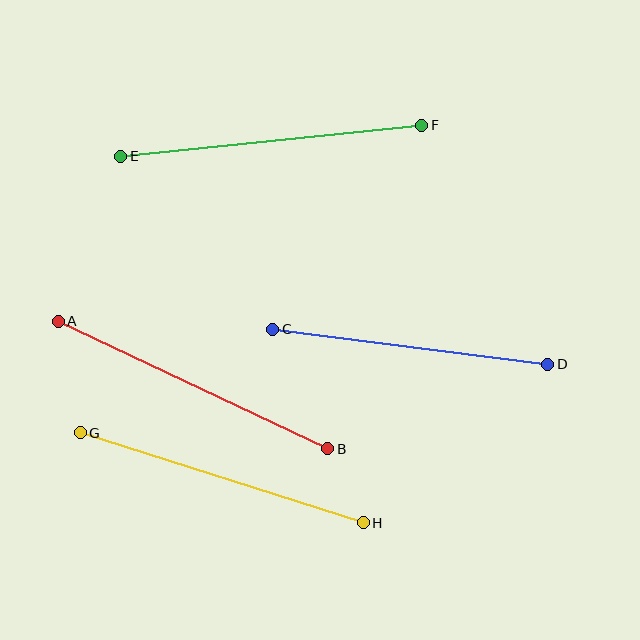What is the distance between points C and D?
The distance is approximately 277 pixels.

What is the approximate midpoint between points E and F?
The midpoint is at approximately (271, 141) pixels.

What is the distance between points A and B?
The distance is approximately 298 pixels.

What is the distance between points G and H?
The distance is approximately 297 pixels.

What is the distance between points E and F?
The distance is approximately 302 pixels.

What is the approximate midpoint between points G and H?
The midpoint is at approximately (222, 478) pixels.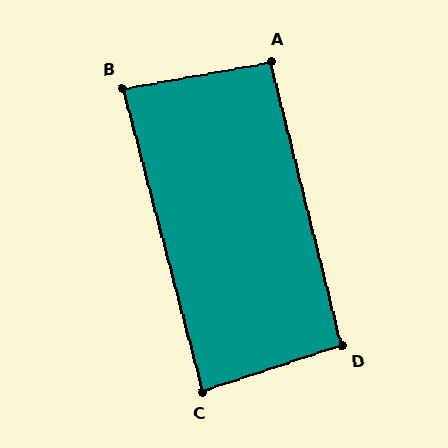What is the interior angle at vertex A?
Approximately 94 degrees (approximately right).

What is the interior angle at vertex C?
Approximately 86 degrees (approximately right).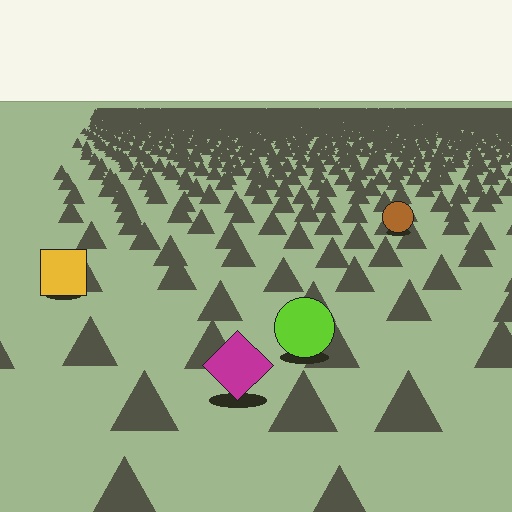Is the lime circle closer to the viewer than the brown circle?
Yes. The lime circle is closer — you can tell from the texture gradient: the ground texture is coarser near it.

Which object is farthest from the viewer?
The brown circle is farthest from the viewer. It appears smaller and the ground texture around it is denser.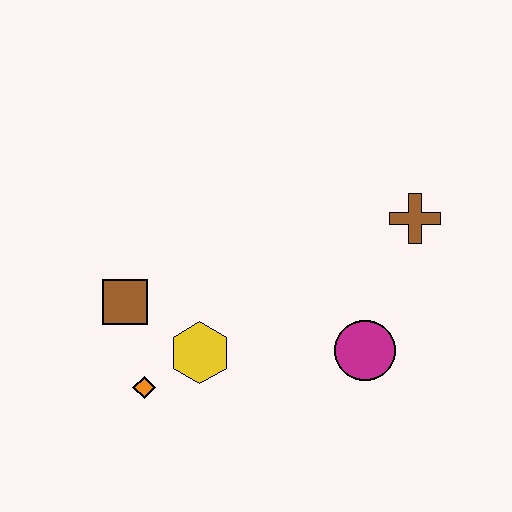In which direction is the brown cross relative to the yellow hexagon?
The brown cross is to the right of the yellow hexagon.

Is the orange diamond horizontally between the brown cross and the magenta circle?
No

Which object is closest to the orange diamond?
The yellow hexagon is closest to the orange diamond.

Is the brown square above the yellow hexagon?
Yes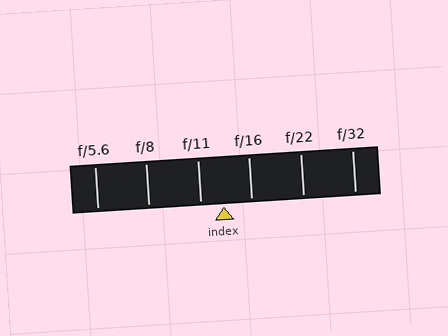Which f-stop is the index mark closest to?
The index mark is closest to f/11.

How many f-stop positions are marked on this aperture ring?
There are 6 f-stop positions marked.